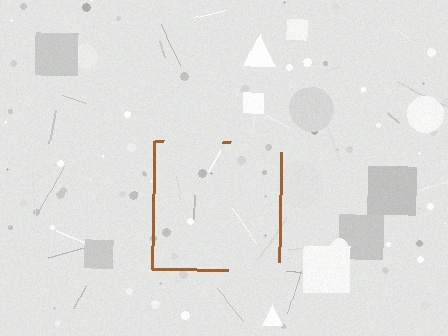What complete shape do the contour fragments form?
The contour fragments form a square.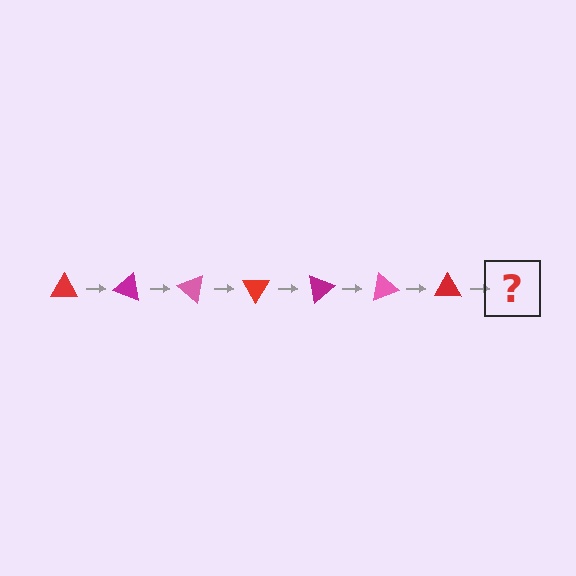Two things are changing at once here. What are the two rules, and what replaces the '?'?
The two rules are that it rotates 20 degrees each step and the color cycles through red, magenta, and pink. The '?' should be a magenta triangle, rotated 140 degrees from the start.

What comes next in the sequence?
The next element should be a magenta triangle, rotated 140 degrees from the start.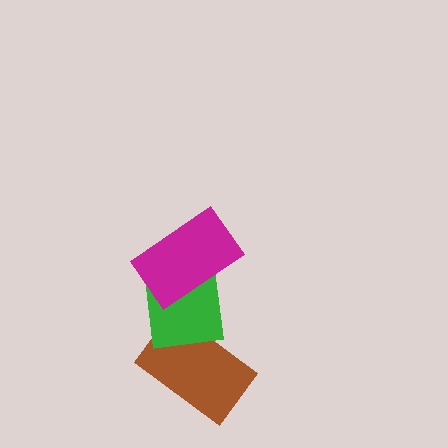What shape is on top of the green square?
The magenta rectangle is on top of the green square.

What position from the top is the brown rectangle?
The brown rectangle is 3rd from the top.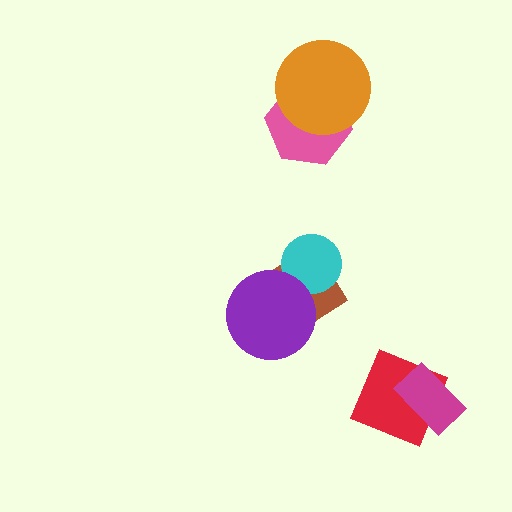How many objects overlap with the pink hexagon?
1 object overlaps with the pink hexagon.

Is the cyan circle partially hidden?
Yes, it is partially covered by another shape.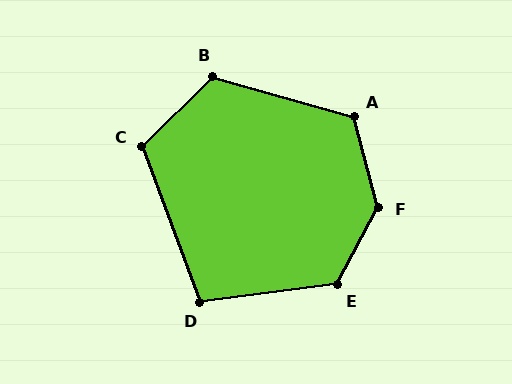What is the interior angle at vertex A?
Approximately 121 degrees (obtuse).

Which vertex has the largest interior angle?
F, at approximately 137 degrees.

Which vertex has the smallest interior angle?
D, at approximately 103 degrees.